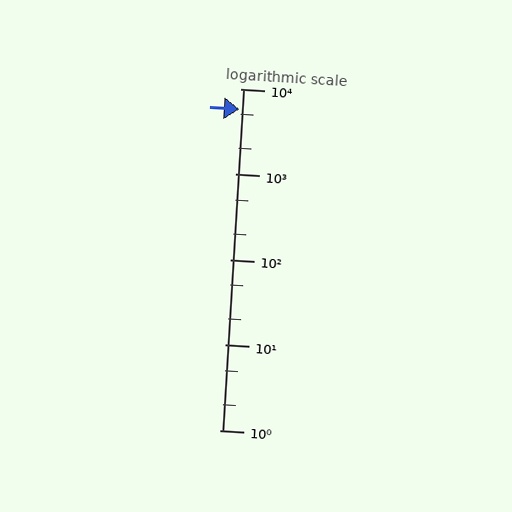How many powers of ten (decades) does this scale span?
The scale spans 4 decades, from 1 to 10000.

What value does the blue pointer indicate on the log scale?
The pointer indicates approximately 5800.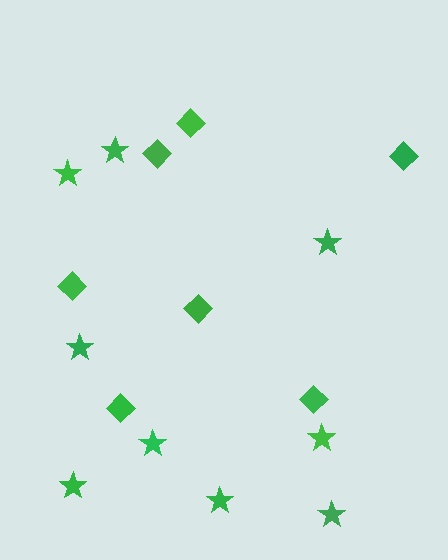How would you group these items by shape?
There are 2 groups: one group of stars (9) and one group of diamonds (7).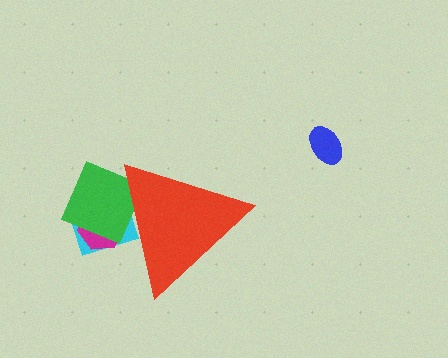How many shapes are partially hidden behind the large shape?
3 shapes are partially hidden.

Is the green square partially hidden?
Yes, the green square is partially hidden behind the red triangle.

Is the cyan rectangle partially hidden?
Yes, the cyan rectangle is partially hidden behind the red triangle.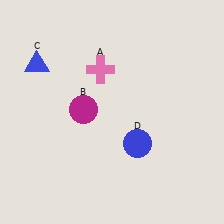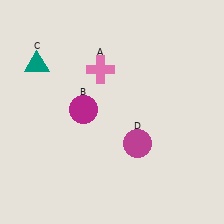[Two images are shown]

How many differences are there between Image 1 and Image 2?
There are 2 differences between the two images.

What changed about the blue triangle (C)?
In Image 1, C is blue. In Image 2, it changed to teal.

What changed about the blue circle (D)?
In Image 1, D is blue. In Image 2, it changed to magenta.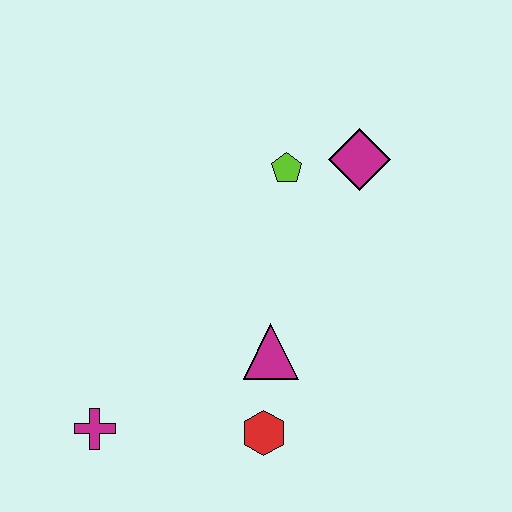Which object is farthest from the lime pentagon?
The magenta cross is farthest from the lime pentagon.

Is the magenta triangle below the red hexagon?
No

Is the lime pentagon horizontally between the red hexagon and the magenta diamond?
Yes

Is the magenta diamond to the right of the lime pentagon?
Yes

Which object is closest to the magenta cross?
The red hexagon is closest to the magenta cross.